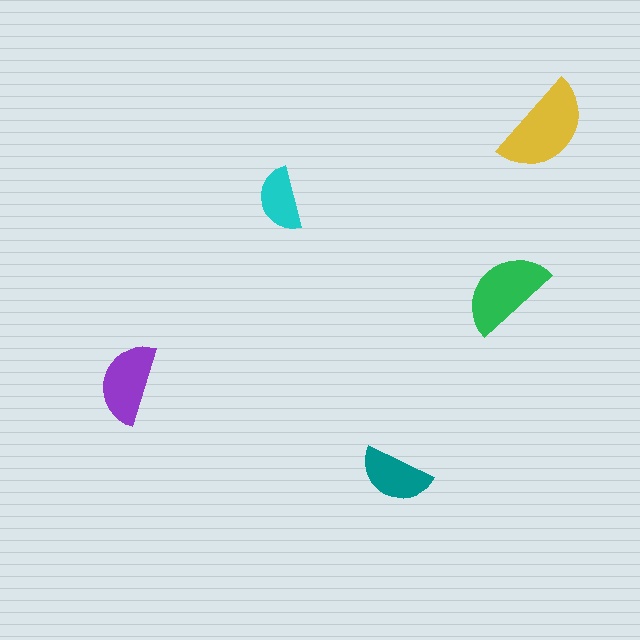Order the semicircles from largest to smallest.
the yellow one, the green one, the purple one, the teal one, the cyan one.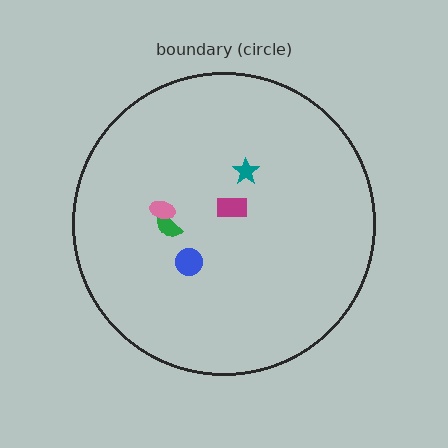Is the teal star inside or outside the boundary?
Inside.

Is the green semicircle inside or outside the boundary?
Inside.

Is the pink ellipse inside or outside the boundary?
Inside.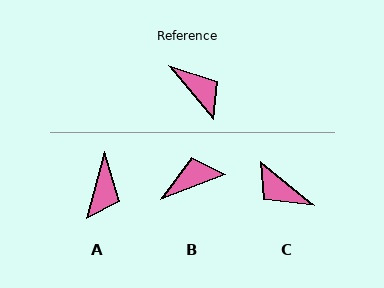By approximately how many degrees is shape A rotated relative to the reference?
Approximately 55 degrees clockwise.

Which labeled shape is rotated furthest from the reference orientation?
C, about 169 degrees away.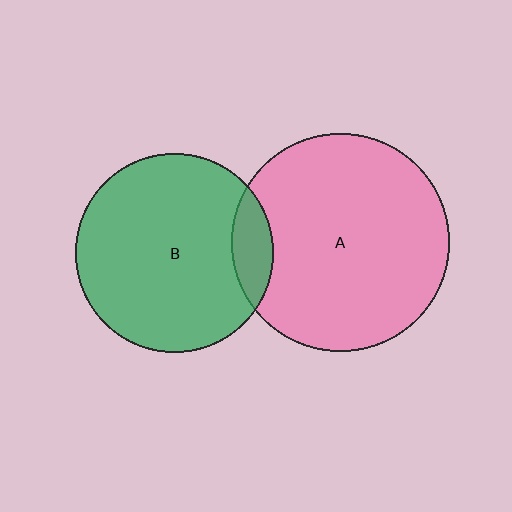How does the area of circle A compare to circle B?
Approximately 1.2 times.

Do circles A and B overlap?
Yes.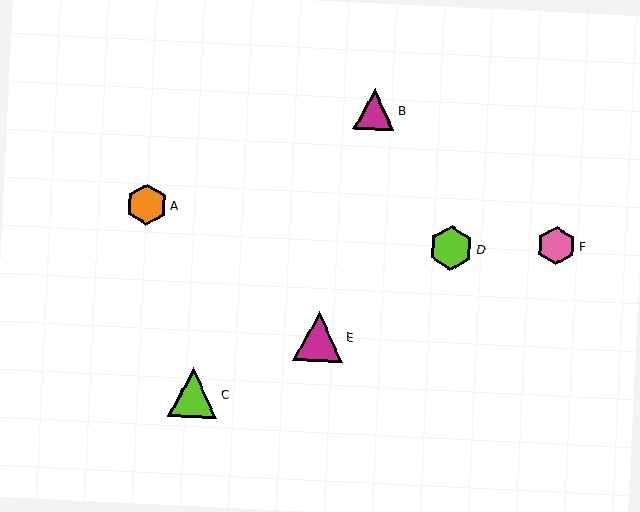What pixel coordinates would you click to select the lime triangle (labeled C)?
Click at (193, 393) to select the lime triangle C.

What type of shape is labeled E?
Shape E is a magenta triangle.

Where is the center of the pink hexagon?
The center of the pink hexagon is at (556, 246).